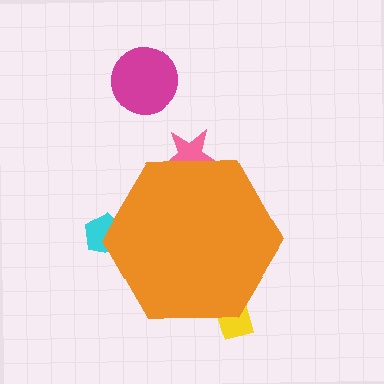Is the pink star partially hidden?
Yes, the pink star is partially hidden behind the orange hexagon.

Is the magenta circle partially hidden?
No, the magenta circle is fully visible.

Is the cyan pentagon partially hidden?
Yes, the cyan pentagon is partially hidden behind the orange hexagon.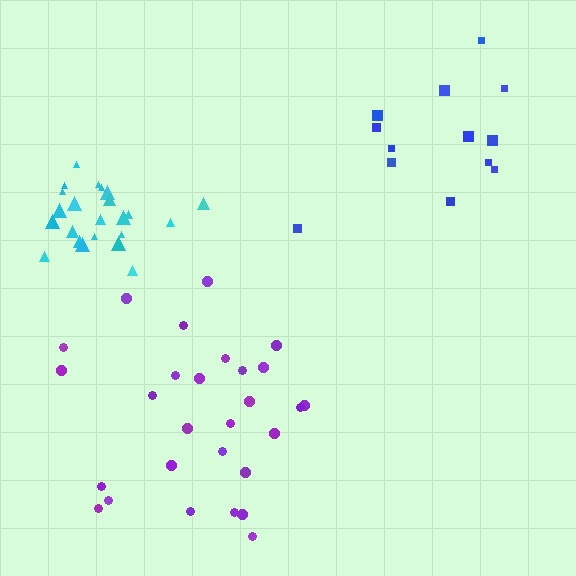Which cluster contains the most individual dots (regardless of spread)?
Purple (29).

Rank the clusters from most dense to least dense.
cyan, purple, blue.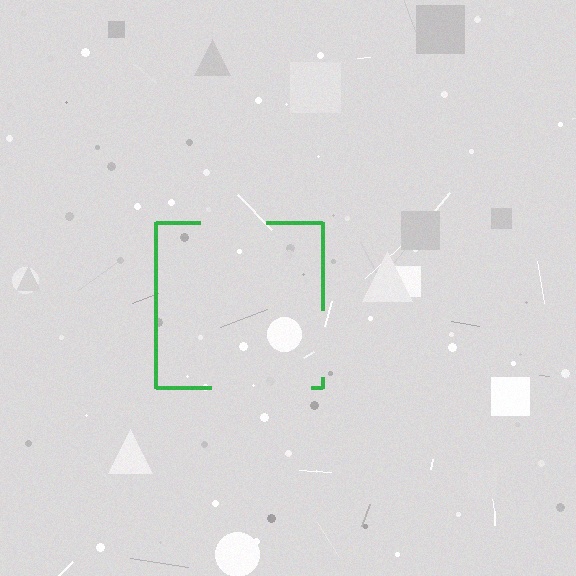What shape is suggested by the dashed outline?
The dashed outline suggests a square.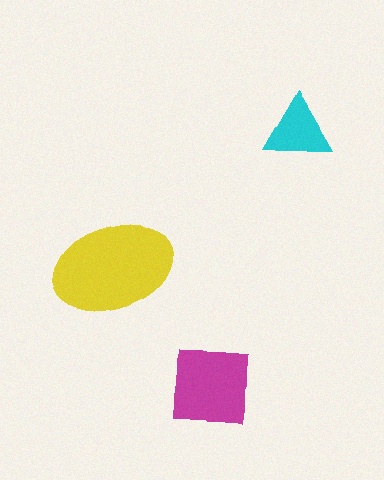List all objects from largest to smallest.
The yellow ellipse, the magenta square, the cyan triangle.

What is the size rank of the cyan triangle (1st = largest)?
3rd.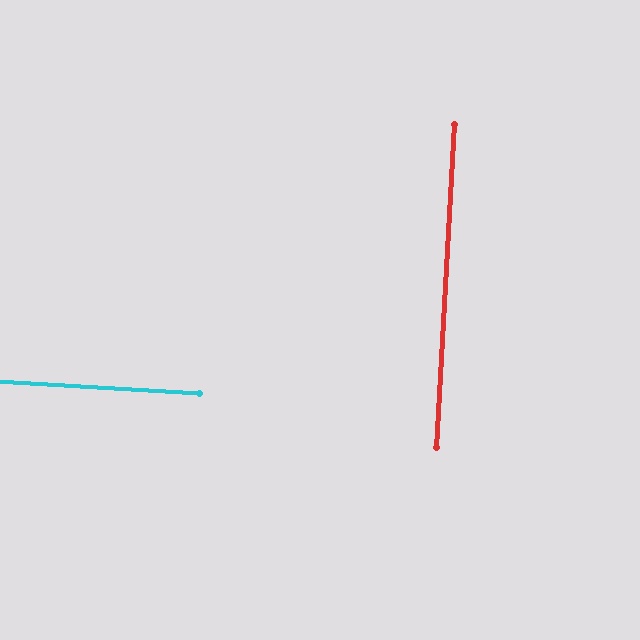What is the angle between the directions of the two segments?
Approximately 90 degrees.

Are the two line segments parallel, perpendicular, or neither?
Perpendicular — they meet at approximately 90°.